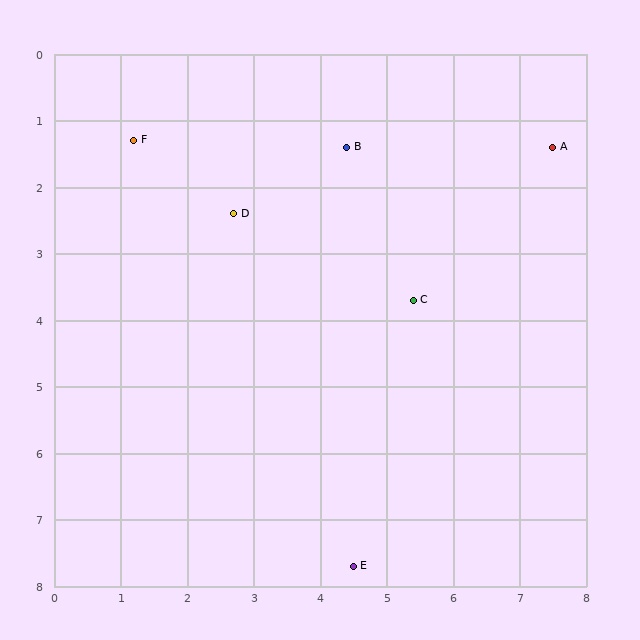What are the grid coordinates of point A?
Point A is at approximately (7.5, 1.4).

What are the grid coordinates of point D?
Point D is at approximately (2.7, 2.4).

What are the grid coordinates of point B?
Point B is at approximately (4.4, 1.4).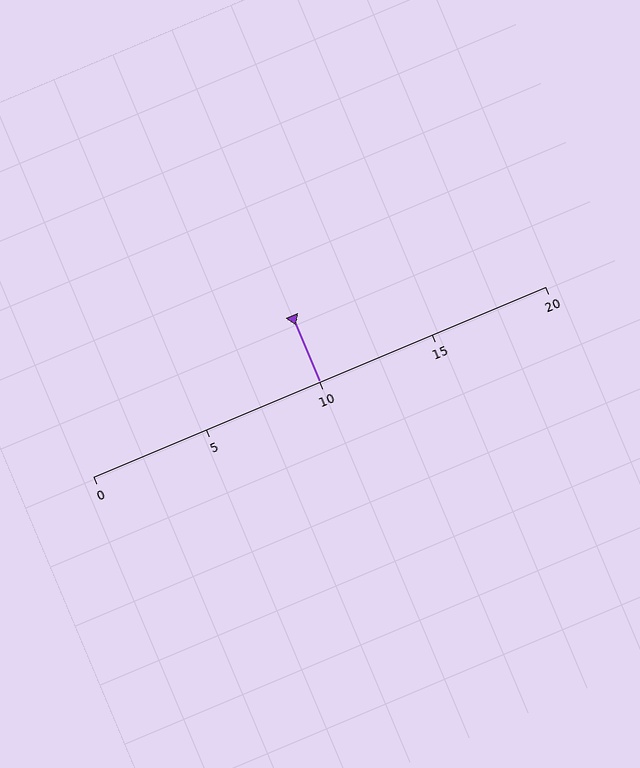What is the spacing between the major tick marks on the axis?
The major ticks are spaced 5 apart.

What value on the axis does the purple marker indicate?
The marker indicates approximately 10.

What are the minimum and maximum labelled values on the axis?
The axis runs from 0 to 20.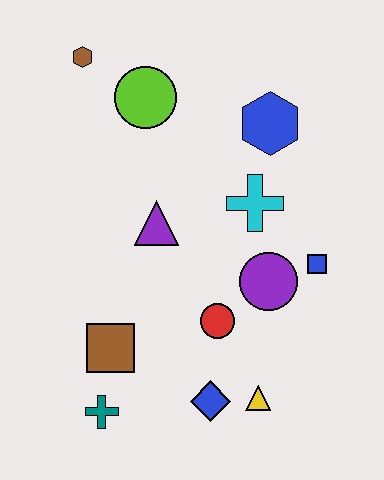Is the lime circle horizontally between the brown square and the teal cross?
No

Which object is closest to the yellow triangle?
The blue diamond is closest to the yellow triangle.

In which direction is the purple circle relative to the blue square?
The purple circle is to the left of the blue square.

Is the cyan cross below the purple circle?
No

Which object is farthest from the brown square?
The brown hexagon is farthest from the brown square.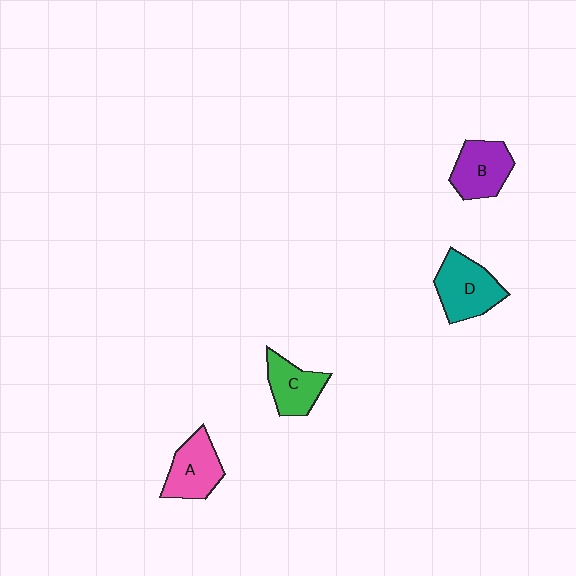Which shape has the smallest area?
Shape C (green).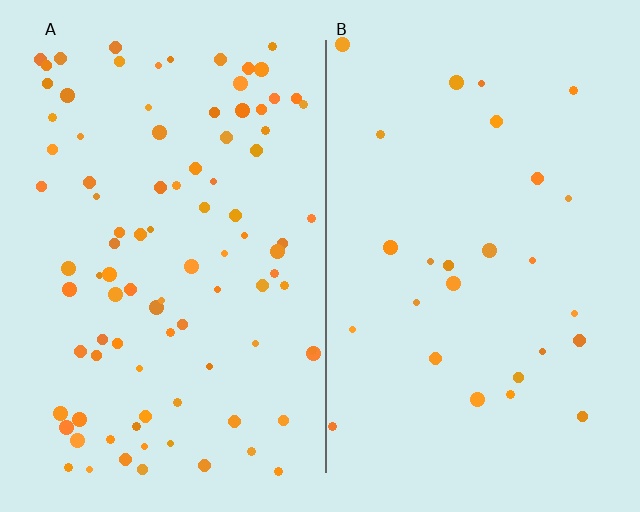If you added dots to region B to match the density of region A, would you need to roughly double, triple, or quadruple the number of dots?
Approximately triple.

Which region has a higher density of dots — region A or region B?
A (the left).